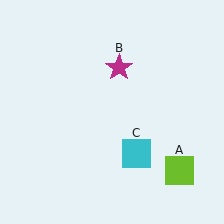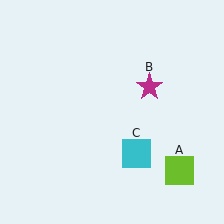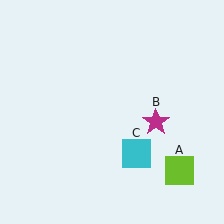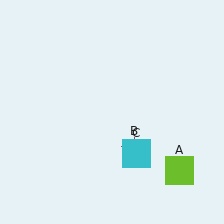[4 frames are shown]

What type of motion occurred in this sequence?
The magenta star (object B) rotated clockwise around the center of the scene.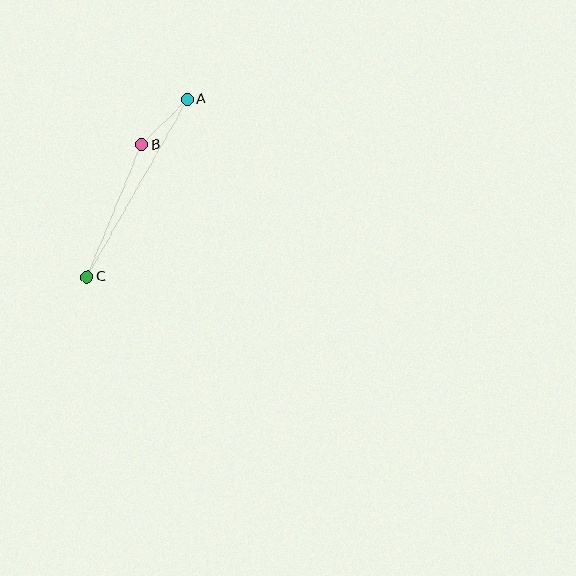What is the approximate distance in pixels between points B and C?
The distance between B and C is approximately 143 pixels.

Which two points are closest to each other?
Points A and B are closest to each other.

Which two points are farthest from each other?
Points A and C are farthest from each other.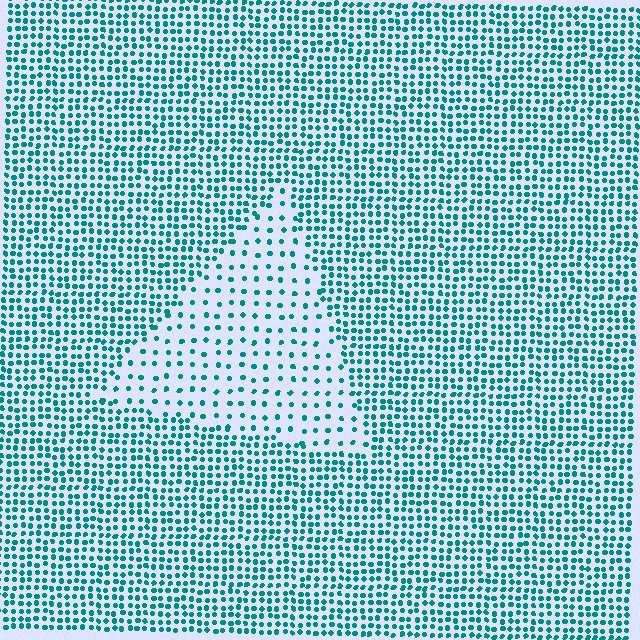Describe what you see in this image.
The image contains small teal elements arranged at two different densities. A triangle-shaped region is visible where the elements are less densely packed than the surrounding area.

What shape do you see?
I see a triangle.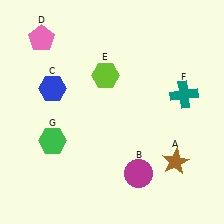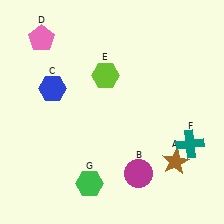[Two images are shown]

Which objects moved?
The objects that moved are: the teal cross (F), the green hexagon (G).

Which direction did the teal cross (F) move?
The teal cross (F) moved down.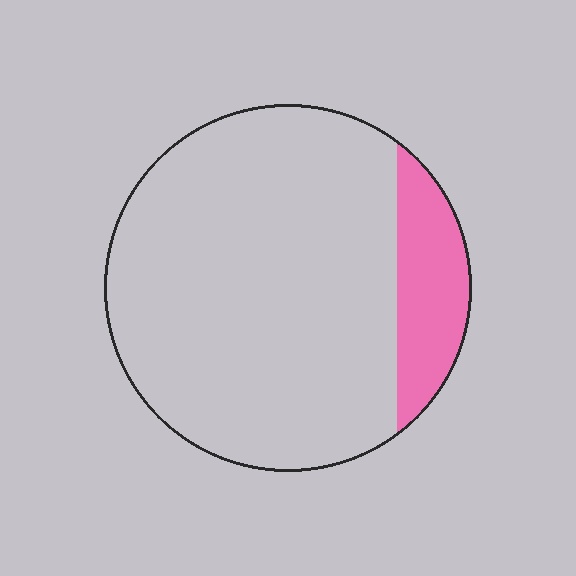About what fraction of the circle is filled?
About one sixth (1/6).